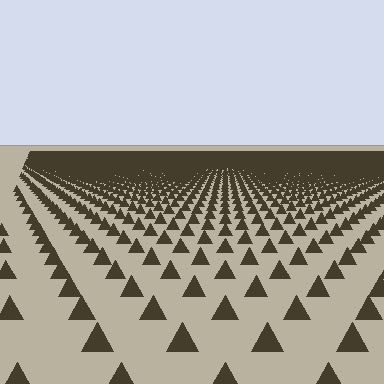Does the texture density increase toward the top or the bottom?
Density increases toward the top.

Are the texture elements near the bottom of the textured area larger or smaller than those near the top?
Larger. Near the bottom, elements are closer to the viewer and appear at a bigger on-screen size.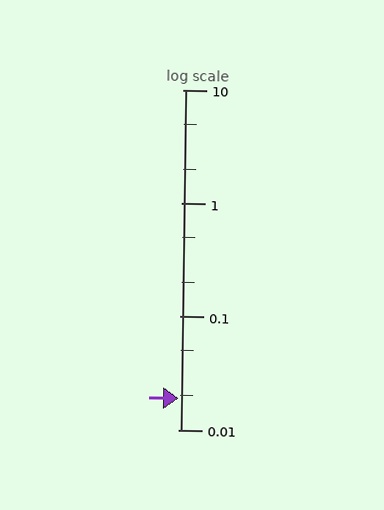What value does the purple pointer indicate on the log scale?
The pointer indicates approximately 0.019.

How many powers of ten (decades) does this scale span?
The scale spans 3 decades, from 0.01 to 10.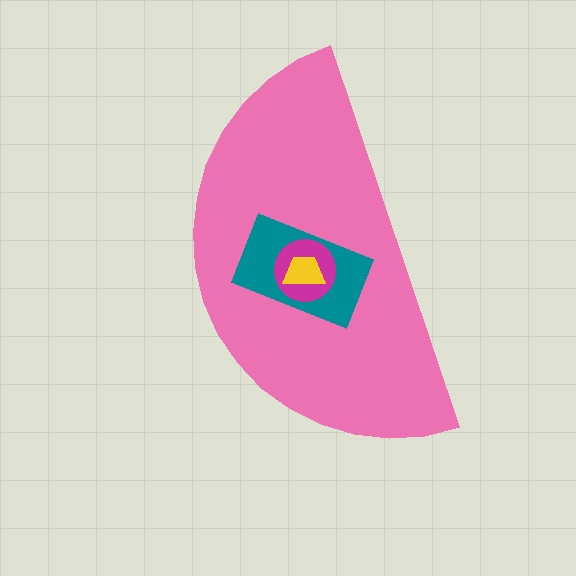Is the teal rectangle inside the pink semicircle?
Yes.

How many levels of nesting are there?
4.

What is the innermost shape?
The yellow trapezoid.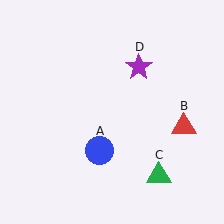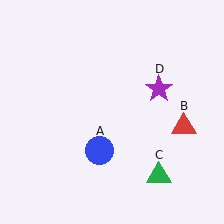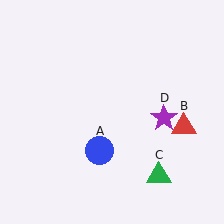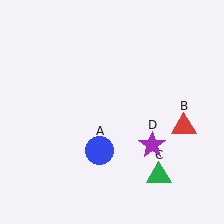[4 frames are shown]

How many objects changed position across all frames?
1 object changed position: purple star (object D).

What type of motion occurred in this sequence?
The purple star (object D) rotated clockwise around the center of the scene.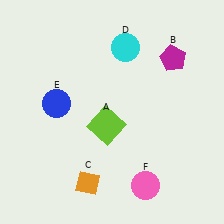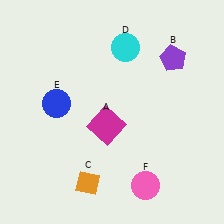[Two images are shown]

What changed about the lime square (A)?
In Image 1, A is lime. In Image 2, it changed to magenta.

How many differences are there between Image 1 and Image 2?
There are 2 differences between the two images.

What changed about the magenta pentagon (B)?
In Image 1, B is magenta. In Image 2, it changed to purple.